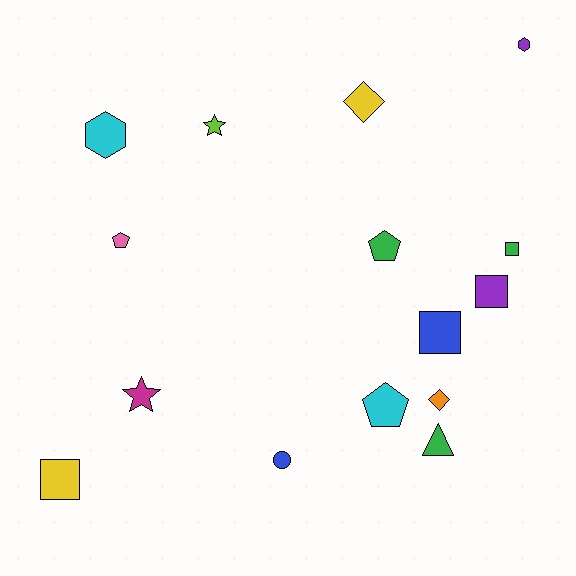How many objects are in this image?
There are 15 objects.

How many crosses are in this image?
There are no crosses.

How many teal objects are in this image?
There are no teal objects.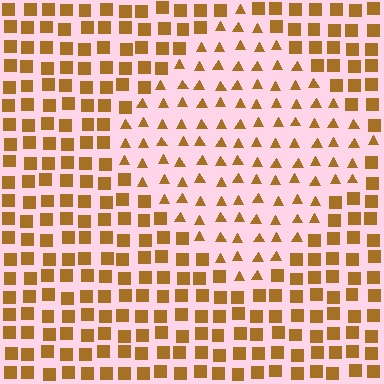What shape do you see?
I see a diamond.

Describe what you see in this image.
The image is filled with small brown elements arranged in a uniform grid. A diamond-shaped region contains triangles, while the surrounding area contains squares. The boundary is defined purely by the change in element shape.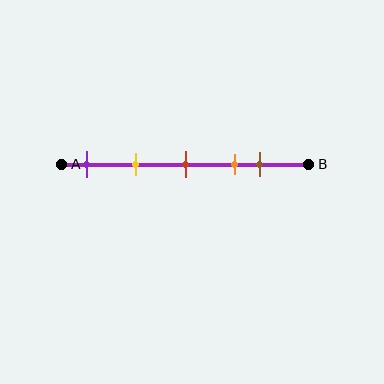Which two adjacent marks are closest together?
The orange and brown marks are the closest adjacent pair.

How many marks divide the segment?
There are 5 marks dividing the segment.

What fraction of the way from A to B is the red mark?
The red mark is approximately 50% (0.5) of the way from A to B.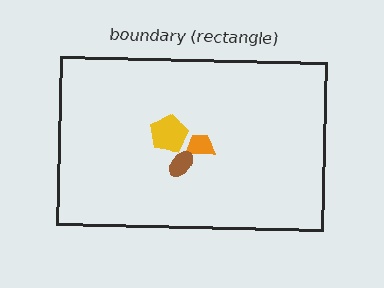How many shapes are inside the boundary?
3 inside, 0 outside.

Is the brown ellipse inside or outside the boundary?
Inside.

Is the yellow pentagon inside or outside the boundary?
Inside.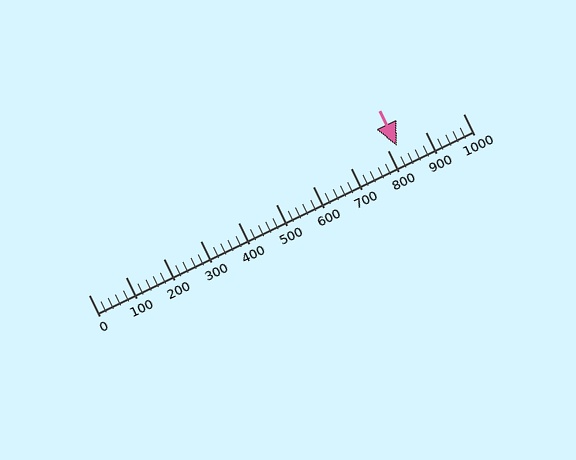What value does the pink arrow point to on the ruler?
The pink arrow points to approximately 824.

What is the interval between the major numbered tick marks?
The major tick marks are spaced 100 units apart.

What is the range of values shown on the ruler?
The ruler shows values from 0 to 1000.